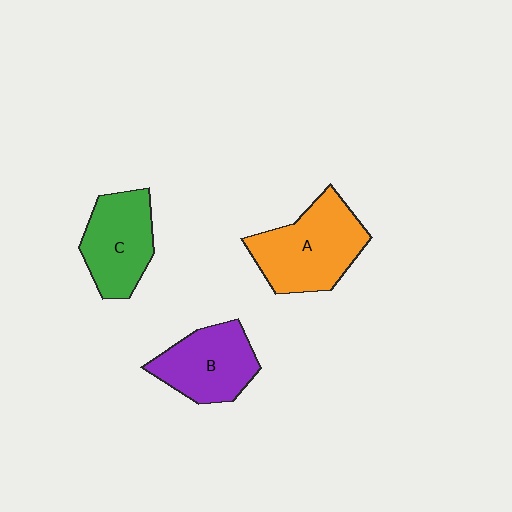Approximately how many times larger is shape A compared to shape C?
Approximately 1.3 times.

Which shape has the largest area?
Shape A (orange).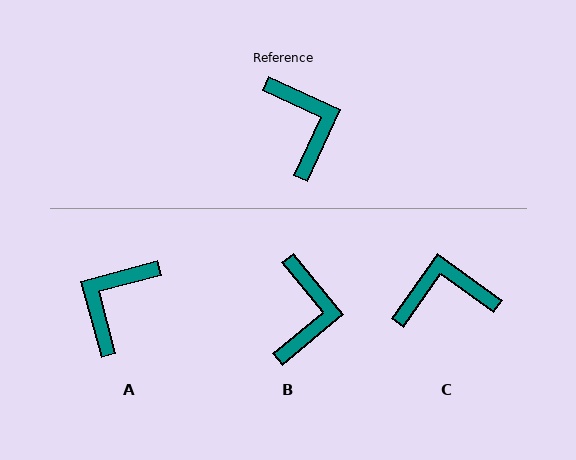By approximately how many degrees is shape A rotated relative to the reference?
Approximately 130 degrees counter-clockwise.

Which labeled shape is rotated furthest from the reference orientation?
A, about 130 degrees away.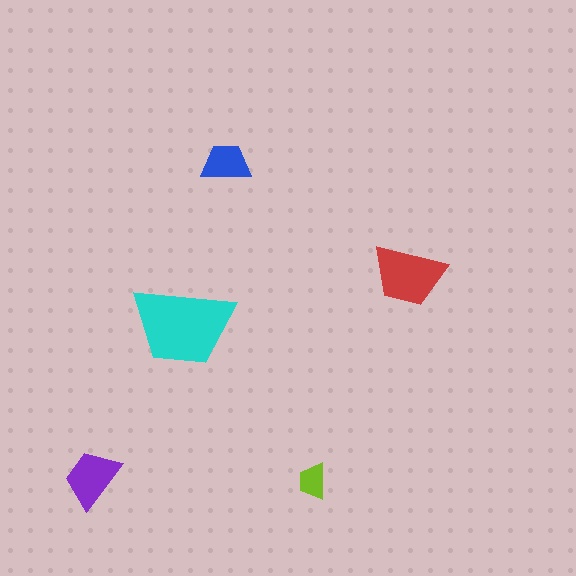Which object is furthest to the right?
The red trapezoid is rightmost.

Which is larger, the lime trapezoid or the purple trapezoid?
The purple one.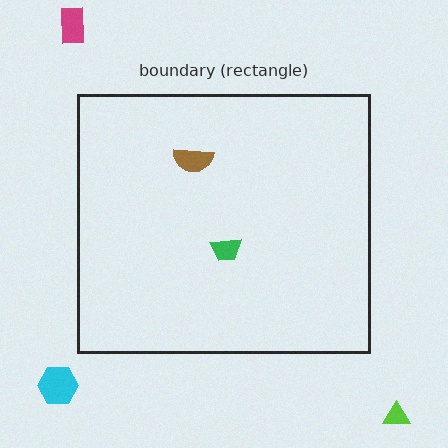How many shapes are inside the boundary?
2 inside, 3 outside.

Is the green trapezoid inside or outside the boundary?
Inside.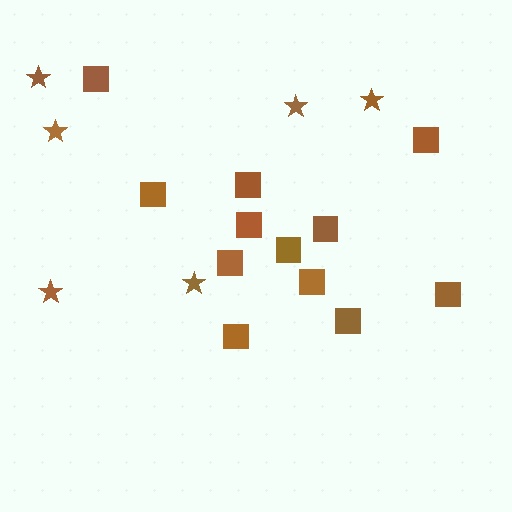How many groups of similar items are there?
There are 2 groups: one group of squares (12) and one group of stars (6).